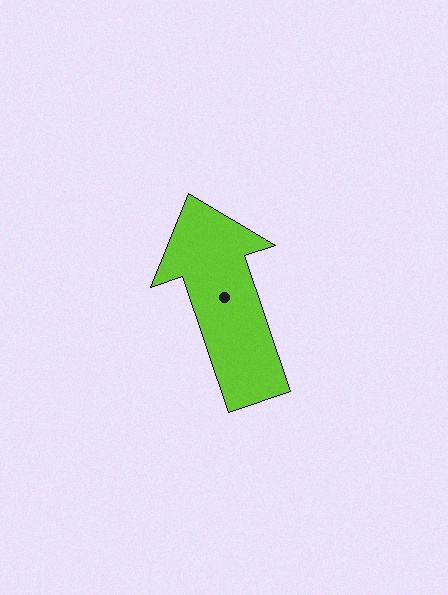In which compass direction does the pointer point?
North.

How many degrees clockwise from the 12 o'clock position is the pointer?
Approximately 341 degrees.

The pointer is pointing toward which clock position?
Roughly 11 o'clock.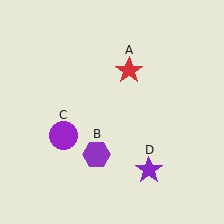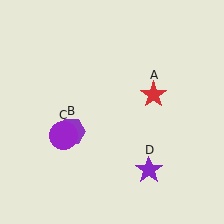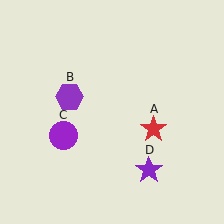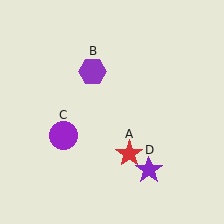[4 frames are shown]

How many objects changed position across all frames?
2 objects changed position: red star (object A), purple hexagon (object B).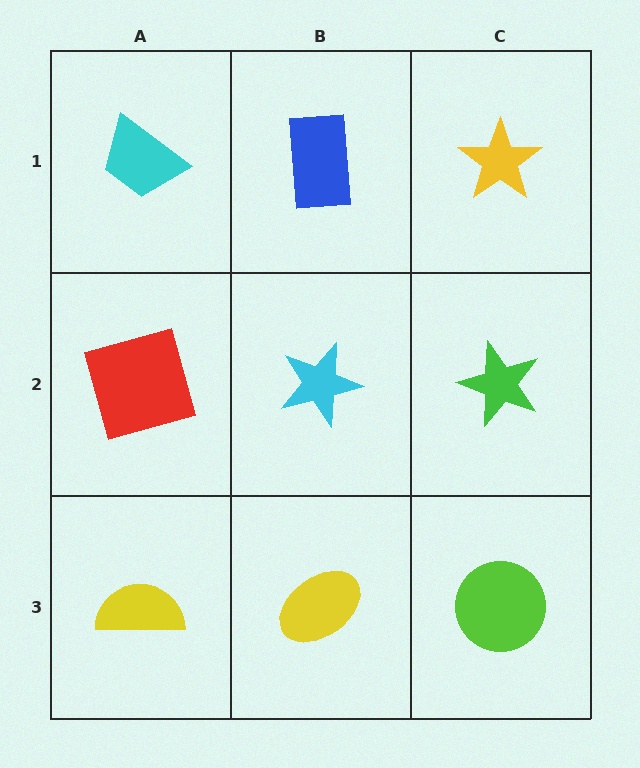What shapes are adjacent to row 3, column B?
A cyan star (row 2, column B), a yellow semicircle (row 3, column A), a lime circle (row 3, column C).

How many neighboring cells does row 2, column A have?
3.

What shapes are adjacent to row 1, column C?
A green star (row 2, column C), a blue rectangle (row 1, column B).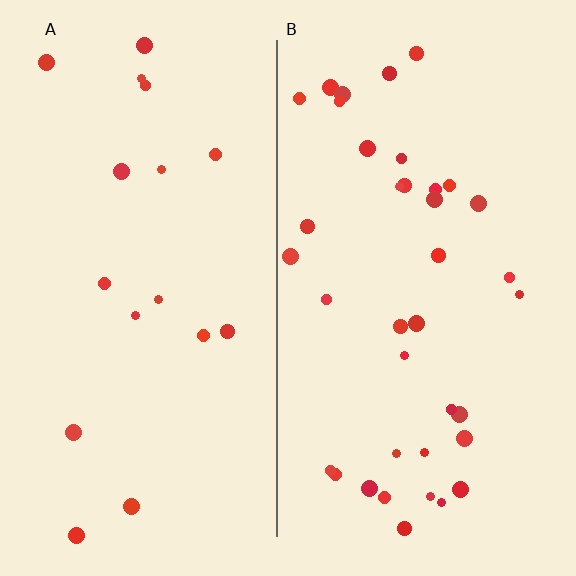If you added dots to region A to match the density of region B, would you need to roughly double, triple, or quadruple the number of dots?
Approximately double.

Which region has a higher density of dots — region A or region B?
B (the right).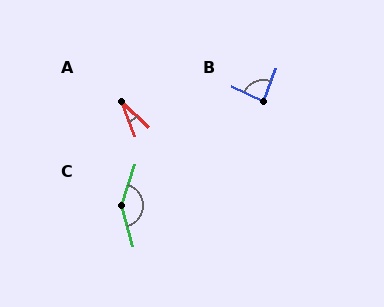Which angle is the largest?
C, at approximately 146 degrees.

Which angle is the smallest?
A, at approximately 25 degrees.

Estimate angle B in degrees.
Approximately 84 degrees.